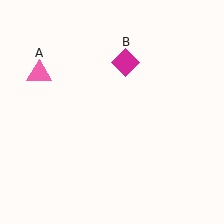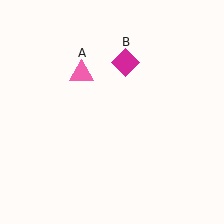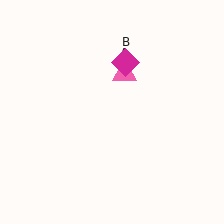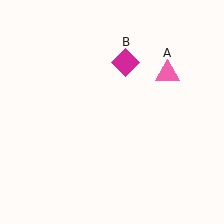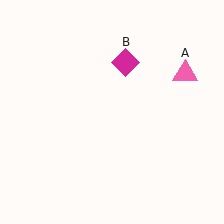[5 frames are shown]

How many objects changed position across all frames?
1 object changed position: pink triangle (object A).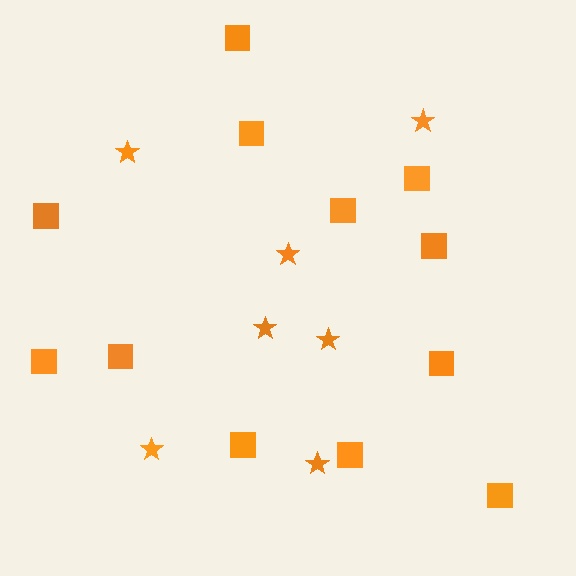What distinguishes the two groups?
There are 2 groups: one group of stars (7) and one group of squares (12).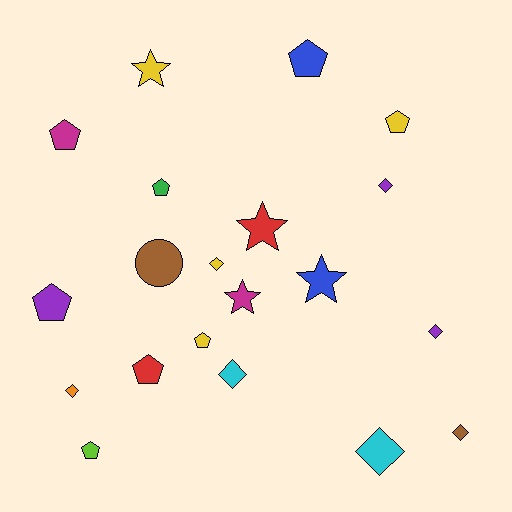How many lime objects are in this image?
There is 1 lime object.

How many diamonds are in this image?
There are 7 diamonds.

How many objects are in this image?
There are 20 objects.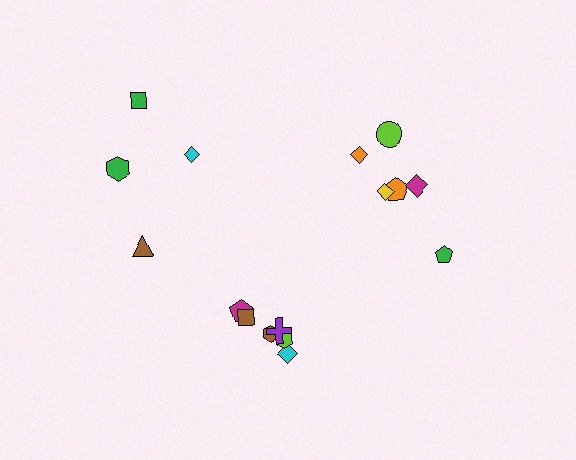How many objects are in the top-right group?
There are 6 objects.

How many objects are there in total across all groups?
There are 16 objects.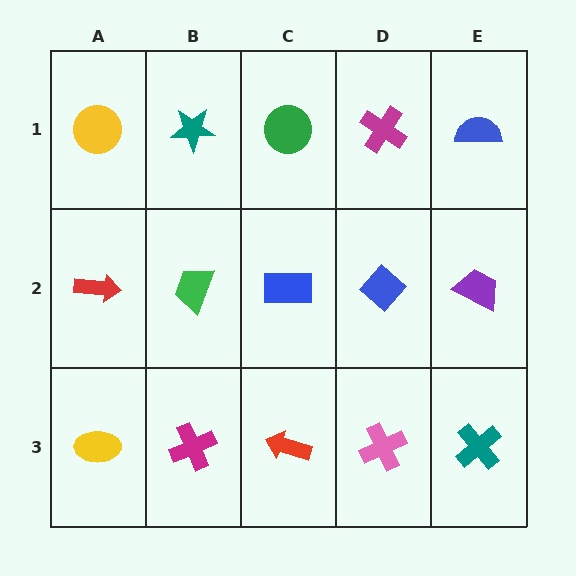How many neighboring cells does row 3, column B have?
3.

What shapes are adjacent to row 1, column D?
A blue diamond (row 2, column D), a green circle (row 1, column C), a blue semicircle (row 1, column E).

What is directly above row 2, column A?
A yellow circle.